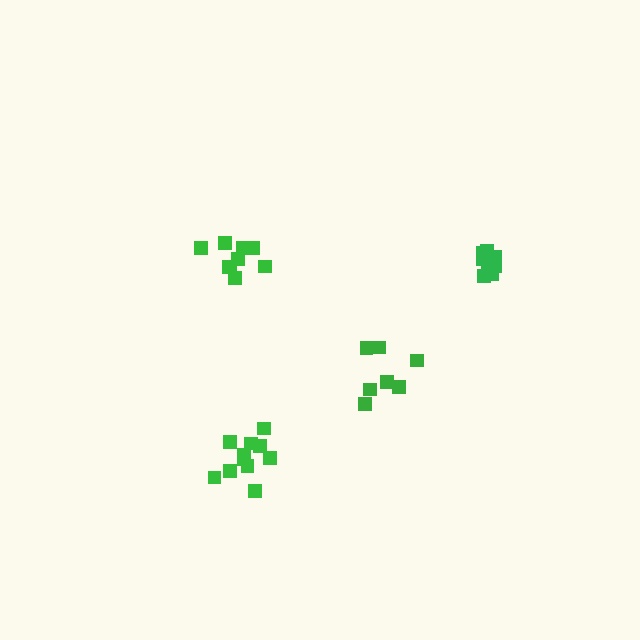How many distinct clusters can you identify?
There are 4 distinct clusters.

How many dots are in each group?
Group 1: 7 dots, Group 2: 11 dots, Group 3: 9 dots, Group 4: 9 dots (36 total).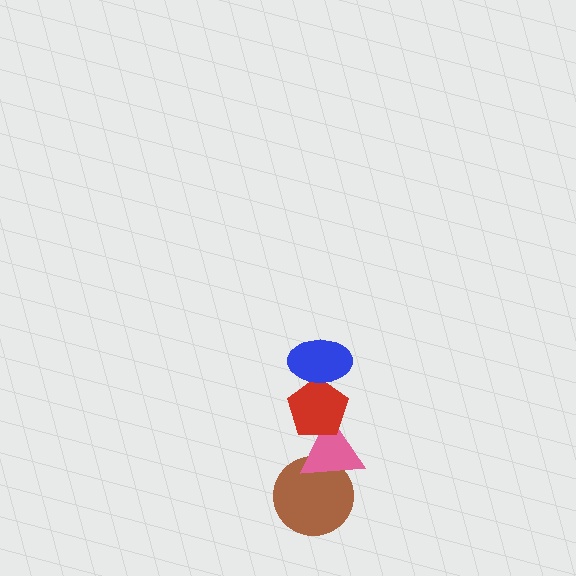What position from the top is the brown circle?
The brown circle is 4th from the top.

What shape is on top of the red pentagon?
The blue ellipse is on top of the red pentagon.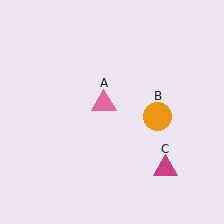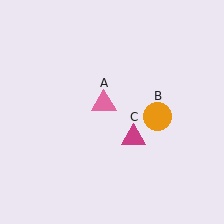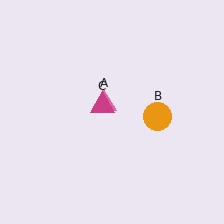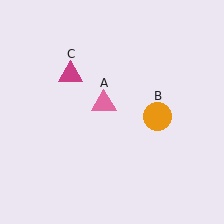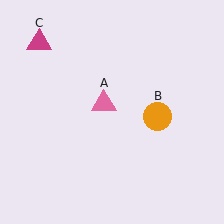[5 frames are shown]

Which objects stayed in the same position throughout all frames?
Pink triangle (object A) and orange circle (object B) remained stationary.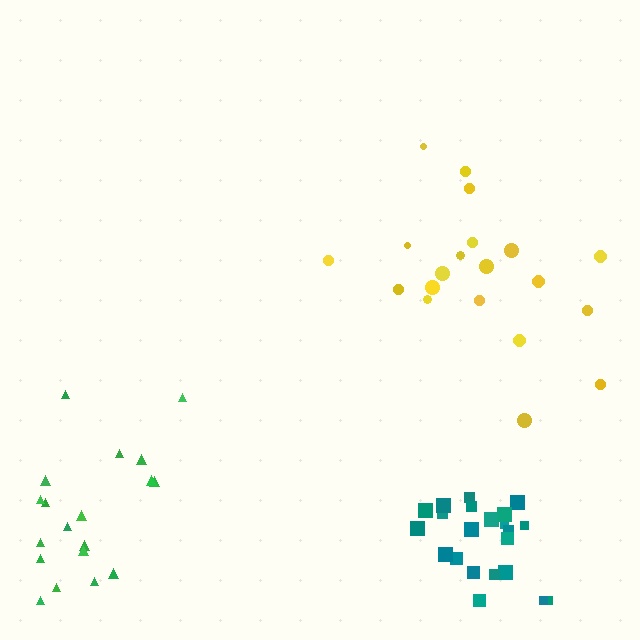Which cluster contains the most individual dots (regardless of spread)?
Teal (22).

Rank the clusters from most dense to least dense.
teal, green, yellow.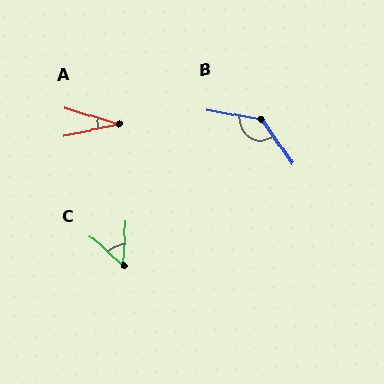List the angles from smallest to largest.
A (29°), C (52°), B (134°).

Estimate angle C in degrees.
Approximately 52 degrees.